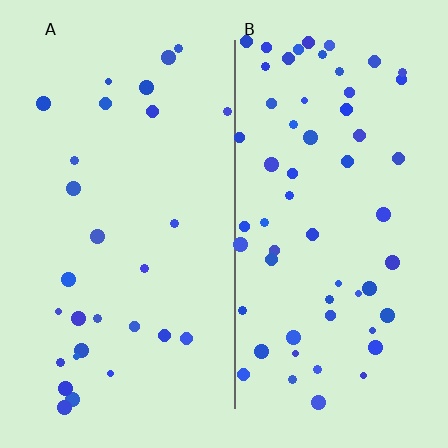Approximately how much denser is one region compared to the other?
Approximately 2.0× — region B over region A.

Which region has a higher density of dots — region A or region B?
B (the right).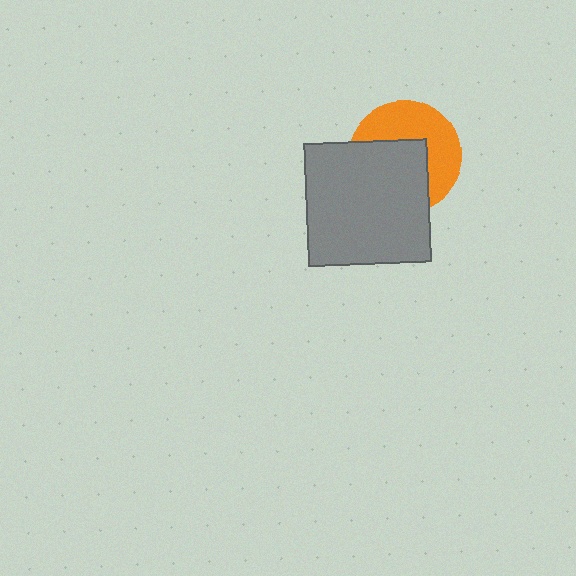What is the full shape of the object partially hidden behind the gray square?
The partially hidden object is an orange circle.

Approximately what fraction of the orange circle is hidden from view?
Roughly 52% of the orange circle is hidden behind the gray square.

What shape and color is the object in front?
The object in front is a gray square.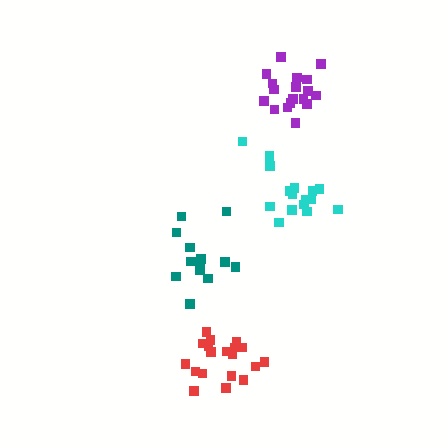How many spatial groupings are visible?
There are 4 spatial groupings.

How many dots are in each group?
Group 1: 13 dots, Group 2: 16 dots, Group 3: 19 dots, Group 4: 18 dots (66 total).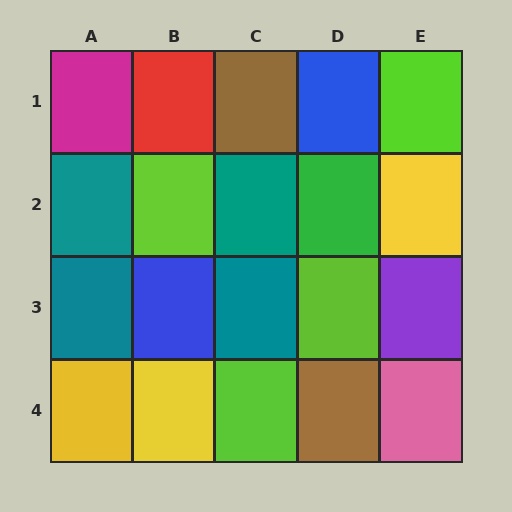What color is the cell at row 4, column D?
Brown.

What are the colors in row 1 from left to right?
Magenta, red, brown, blue, lime.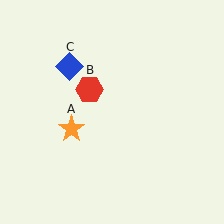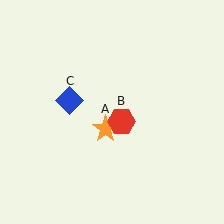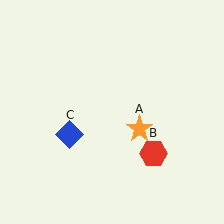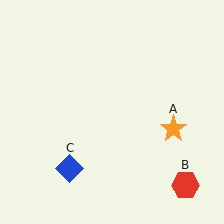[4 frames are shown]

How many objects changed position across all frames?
3 objects changed position: orange star (object A), red hexagon (object B), blue diamond (object C).